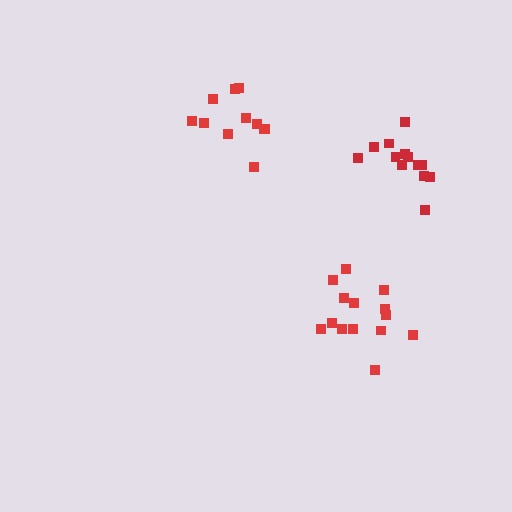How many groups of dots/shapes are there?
There are 3 groups.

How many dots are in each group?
Group 1: 11 dots, Group 2: 13 dots, Group 3: 15 dots (39 total).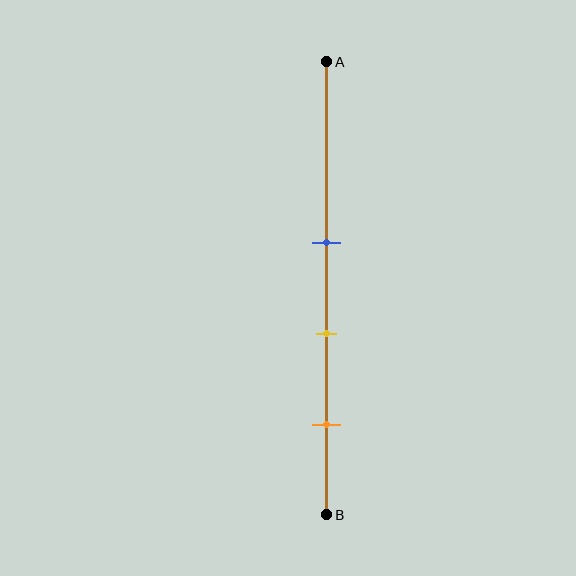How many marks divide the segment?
There are 3 marks dividing the segment.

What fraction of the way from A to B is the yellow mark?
The yellow mark is approximately 60% (0.6) of the way from A to B.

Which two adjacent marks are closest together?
The blue and yellow marks are the closest adjacent pair.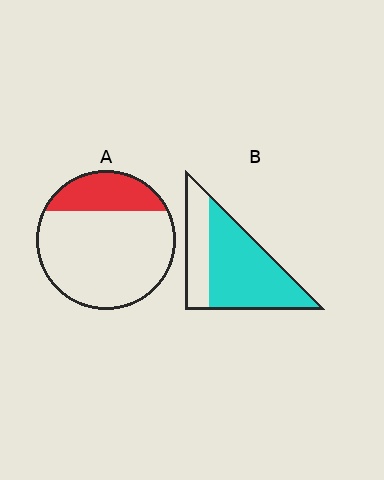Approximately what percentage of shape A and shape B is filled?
A is approximately 25% and B is approximately 70%.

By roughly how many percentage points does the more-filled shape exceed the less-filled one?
By roughly 45 percentage points (B over A).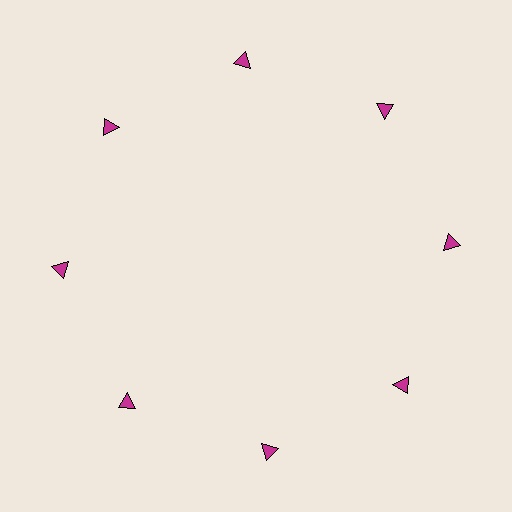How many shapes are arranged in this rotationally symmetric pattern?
There are 8 shapes, arranged in 8 groups of 1.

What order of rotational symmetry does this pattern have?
This pattern has 8-fold rotational symmetry.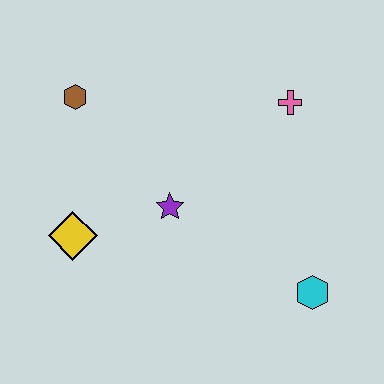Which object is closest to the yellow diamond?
The purple star is closest to the yellow diamond.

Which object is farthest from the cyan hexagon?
The brown hexagon is farthest from the cyan hexagon.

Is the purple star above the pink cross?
No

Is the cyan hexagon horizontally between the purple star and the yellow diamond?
No